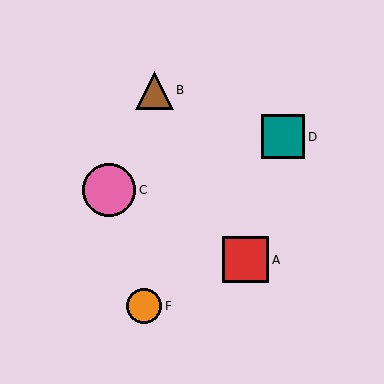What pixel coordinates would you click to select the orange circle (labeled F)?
Click at (144, 306) to select the orange circle F.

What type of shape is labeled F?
Shape F is an orange circle.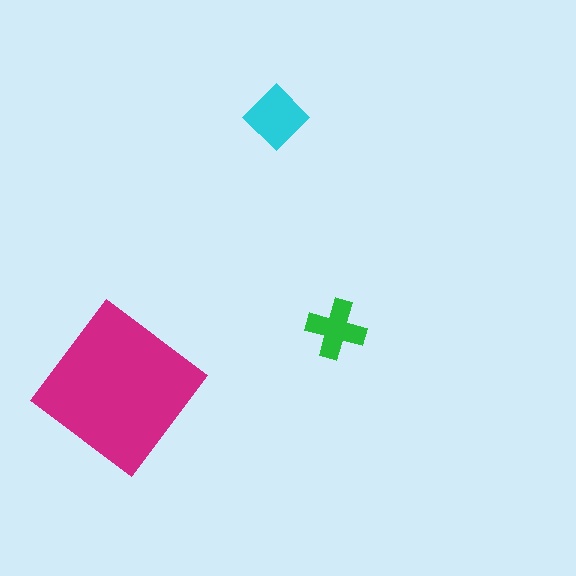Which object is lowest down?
The magenta diamond is bottommost.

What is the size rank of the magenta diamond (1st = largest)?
1st.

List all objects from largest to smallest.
The magenta diamond, the cyan diamond, the green cross.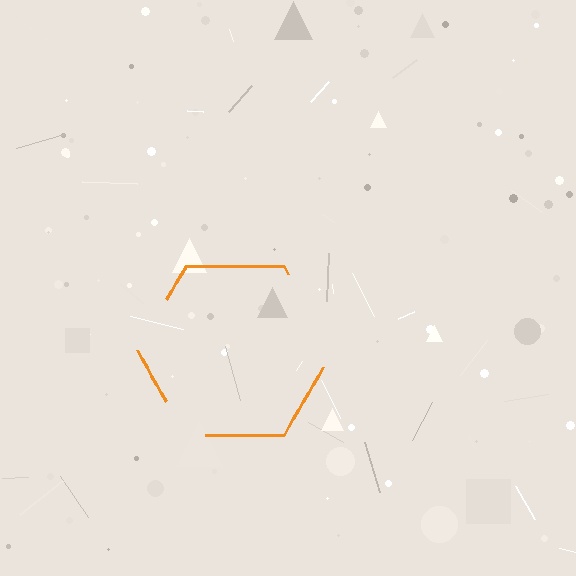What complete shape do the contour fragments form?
The contour fragments form a hexagon.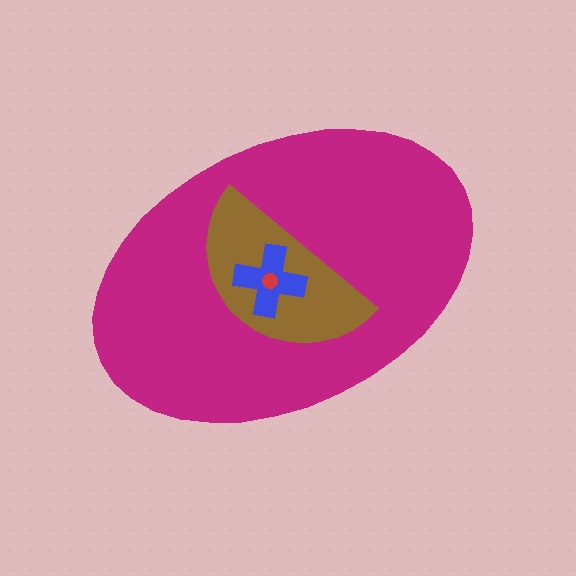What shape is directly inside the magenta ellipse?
The brown semicircle.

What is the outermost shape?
The magenta ellipse.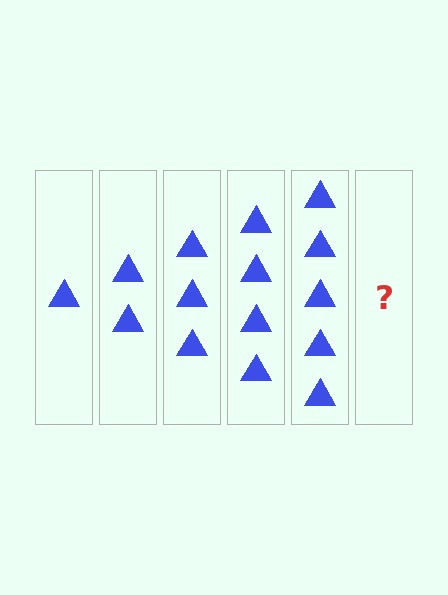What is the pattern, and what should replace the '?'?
The pattern is that each step adds one more triangle. The '?' should be 6 triangles.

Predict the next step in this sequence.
The next step is 6 triangles.